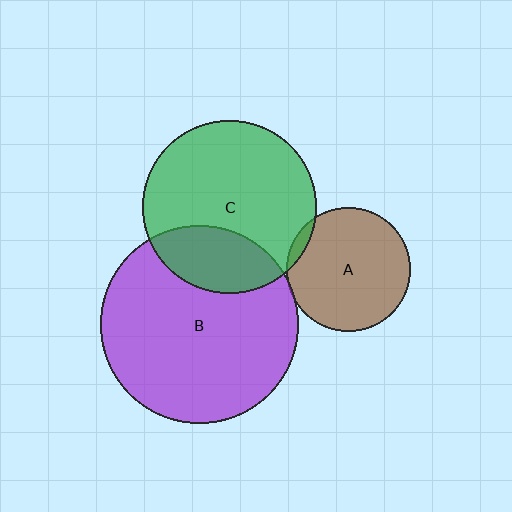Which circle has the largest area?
Circle B (purple).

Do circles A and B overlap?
Yes.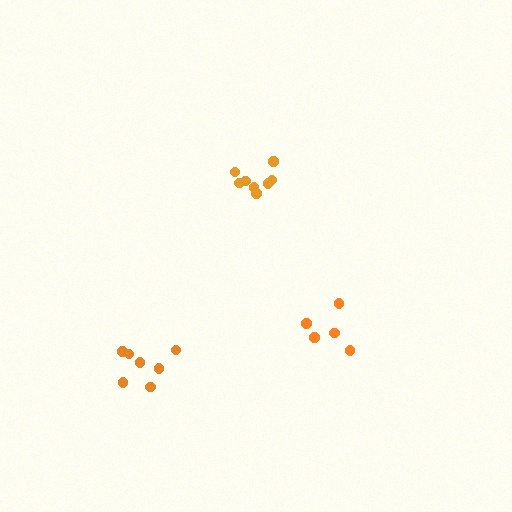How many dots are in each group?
Group 1: 5 dots, Group 2: 7 dots, Group 3: 8 dots (20 total).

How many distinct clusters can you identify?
There are 3 distinct clusters.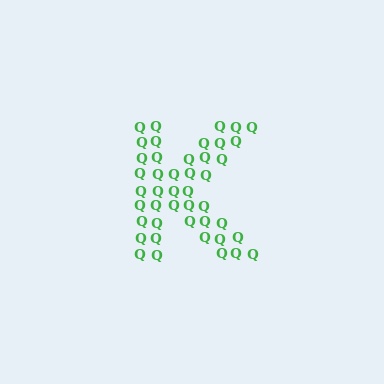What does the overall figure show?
The overall figure shows the letter K.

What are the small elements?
The small elements are letter Q's.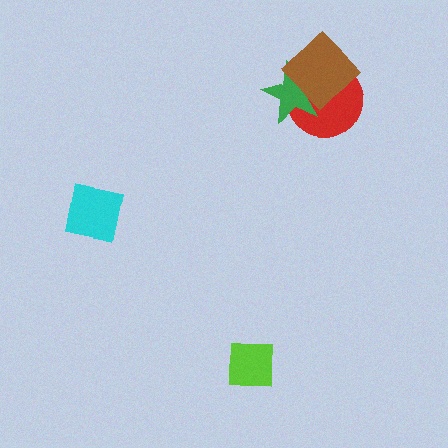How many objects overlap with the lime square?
0 objects overlap with the lime square.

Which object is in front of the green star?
The brown diamond is in front of the green star.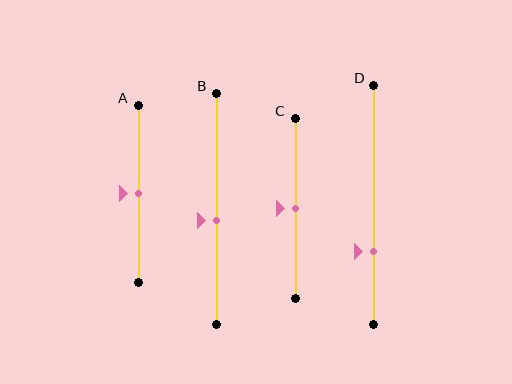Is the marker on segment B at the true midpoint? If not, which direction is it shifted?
No, the marker on segment B is shifted downward by about 5% of the segment length.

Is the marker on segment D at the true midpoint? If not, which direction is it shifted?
No, the marker on segment D is shifted downward by about 20% of the segment length.